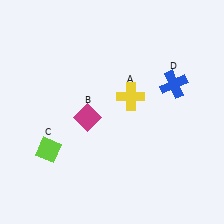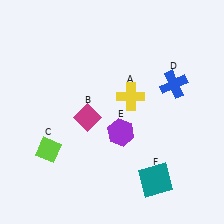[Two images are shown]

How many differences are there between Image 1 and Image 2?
There are 2 differences between the two images.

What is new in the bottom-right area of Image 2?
A purple hexagon (E) was added in the bottom-right area of Image 2.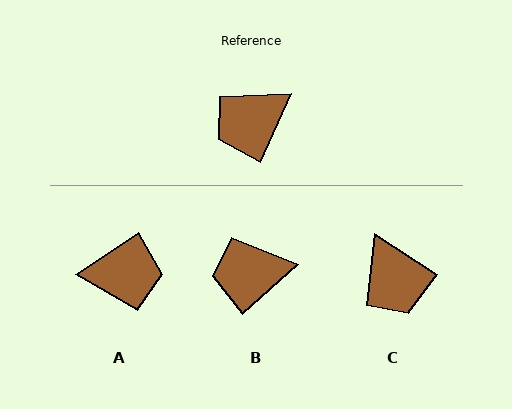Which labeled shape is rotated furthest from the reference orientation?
A, about 148 degrees away.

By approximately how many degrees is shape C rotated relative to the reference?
Approximately 81 degrees counter-clockwise.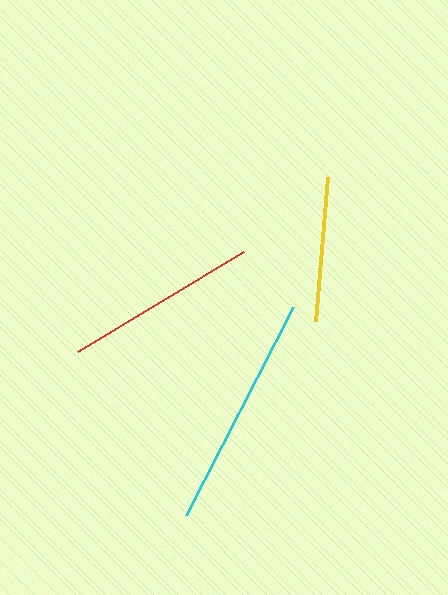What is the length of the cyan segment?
The cyan segment is approximately 234 pixels long.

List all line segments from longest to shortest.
From longest to shortest: cyan, red, yellow.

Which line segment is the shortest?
The yellow line is the shortest at approximately 144 pixels.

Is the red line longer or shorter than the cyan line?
The cyan line is longer than the red line.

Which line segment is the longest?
The cyan line is the longest at approximately 234 pixels.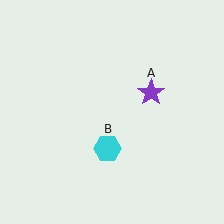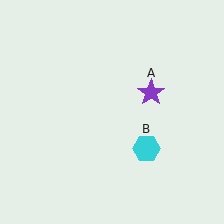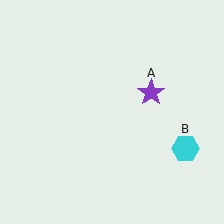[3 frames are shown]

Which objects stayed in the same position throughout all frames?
Purple star (object A) remained stationary.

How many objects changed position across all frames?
1 object changed position: cyan hexagon (object B).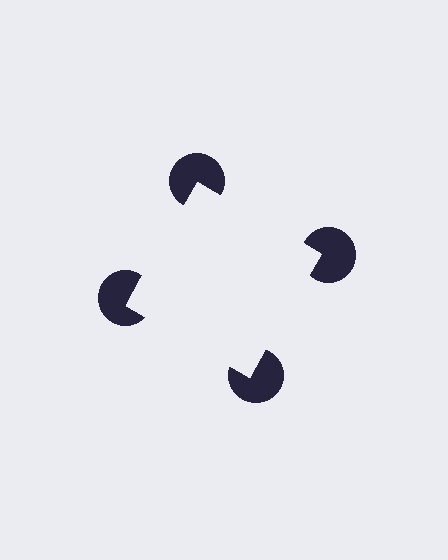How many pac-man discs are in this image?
There are 4 — one at each vertex of the illusory square.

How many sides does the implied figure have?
4 sides.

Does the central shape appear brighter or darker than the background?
It typically appears slightly brighter than the background, even though no actual brightness change is drawn.